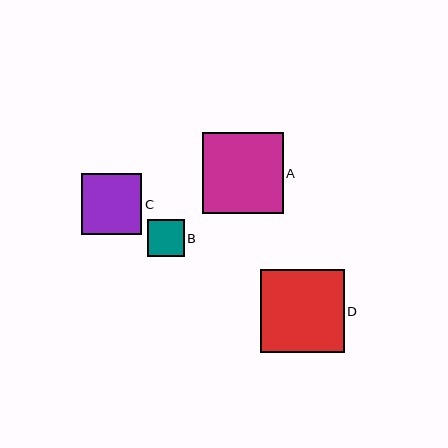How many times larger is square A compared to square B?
Square A is approximately 2.2 times the size of square B.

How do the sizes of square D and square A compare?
Square D and square A are approximately the same size.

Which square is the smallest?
Square B is the smallest with a size of approximately 37 pixels.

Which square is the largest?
Square D is the largest with a size of approximately 84 pixels.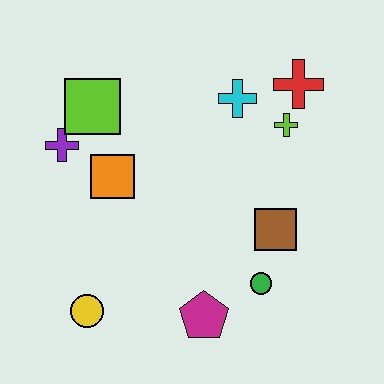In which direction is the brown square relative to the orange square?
The brown square is to the right of the orange square.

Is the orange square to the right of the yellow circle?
Yes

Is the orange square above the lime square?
No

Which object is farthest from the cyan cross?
The yellow circle is farthest from the cyan cross.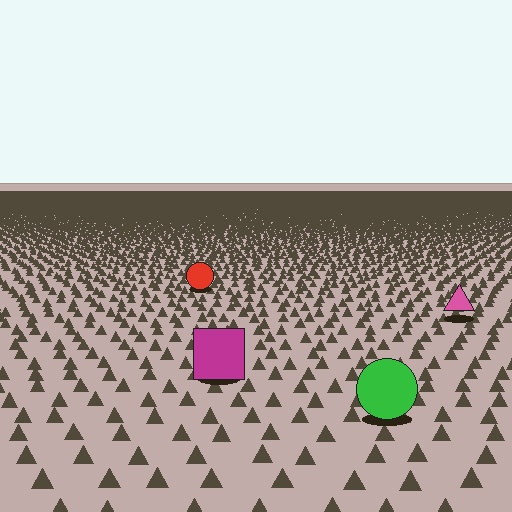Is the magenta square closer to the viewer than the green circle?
No. The green circle is closer — you can tell from the texture gradient: the ground texture is coarser near it.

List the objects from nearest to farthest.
From nearest to farthest: the green circle, the magenta square, the pink triangle, the red circle.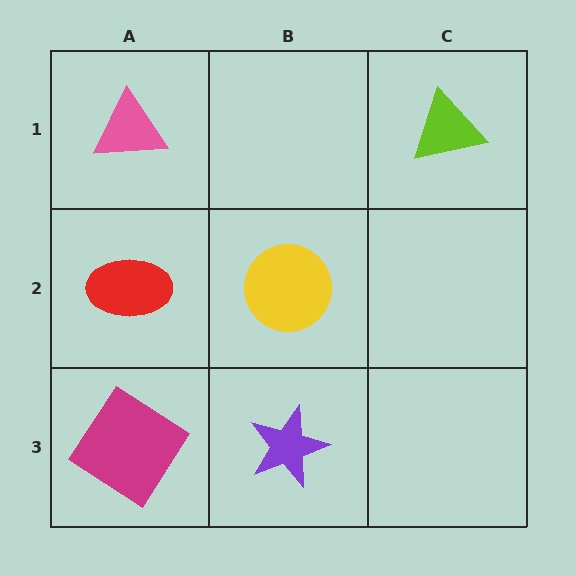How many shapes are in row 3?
2 shapes.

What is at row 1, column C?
A lime triangle.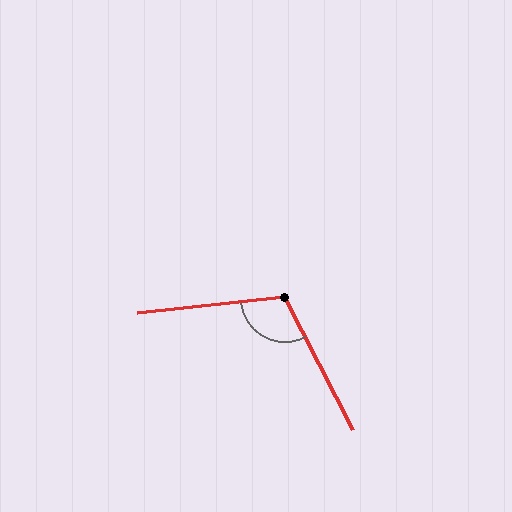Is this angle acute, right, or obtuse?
It is obtuse.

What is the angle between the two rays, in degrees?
Approximately 111 degrees.